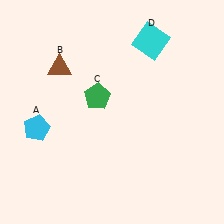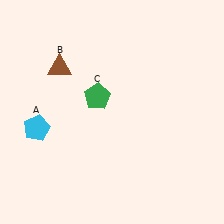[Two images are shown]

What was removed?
The cyan square (D) was removed in Image 2.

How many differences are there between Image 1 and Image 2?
There is 1 difference between the two images.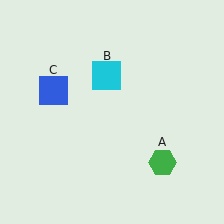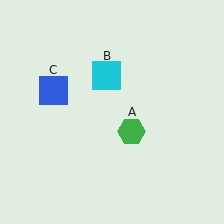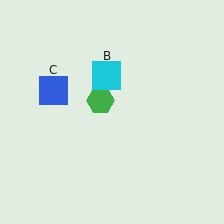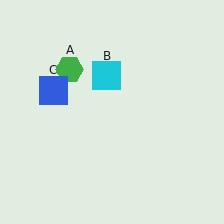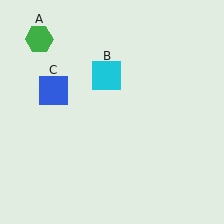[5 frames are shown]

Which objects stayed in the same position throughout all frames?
Cyan square (object B) and blue square (object C) remained stationary.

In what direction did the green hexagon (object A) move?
The green hexagon (object A) moved up and to the left.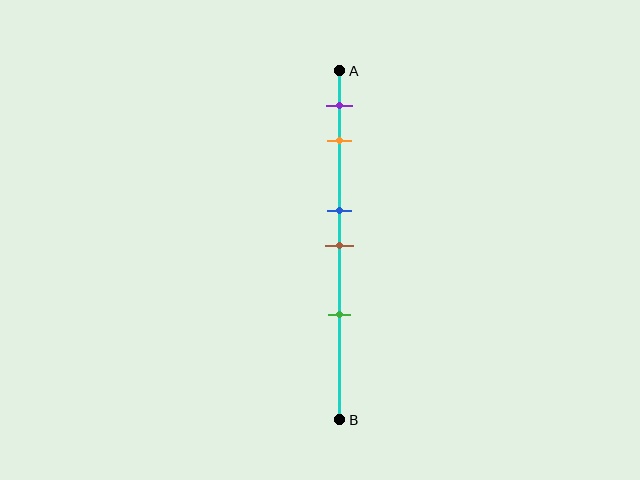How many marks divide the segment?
There are 5 marks dividing the segment.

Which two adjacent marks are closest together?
The blue and brown marks are the closest adjacent pair.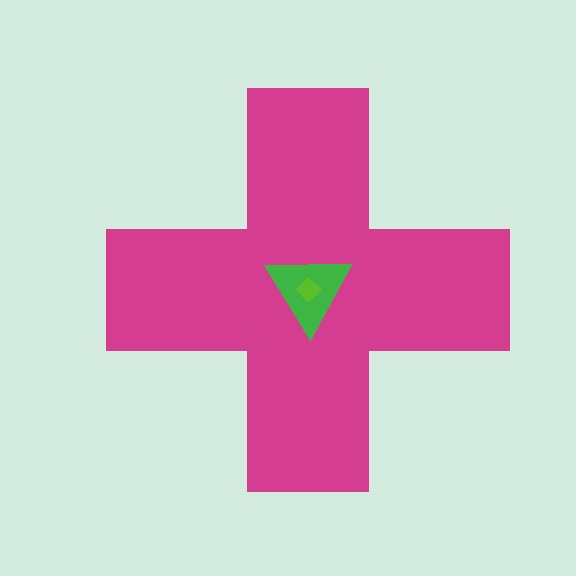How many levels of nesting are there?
3.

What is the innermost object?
The lime diamond.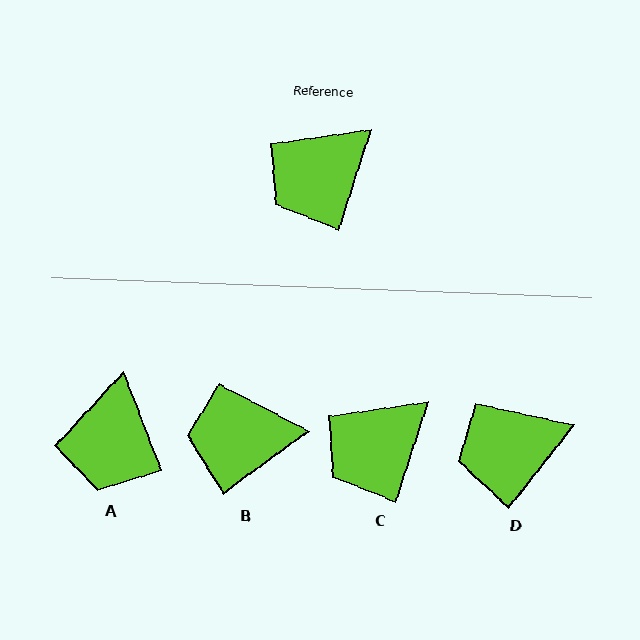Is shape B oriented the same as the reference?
No, it is off by about 36 degrees.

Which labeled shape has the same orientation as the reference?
C.